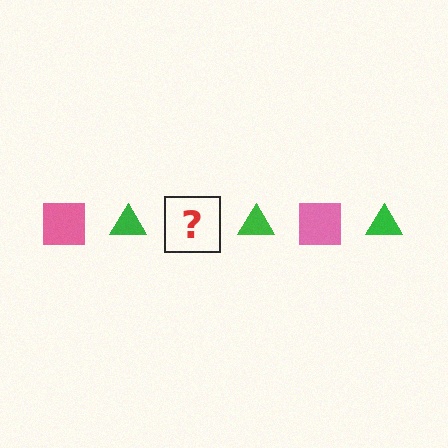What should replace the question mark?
The question mark should be replaced with a pink square.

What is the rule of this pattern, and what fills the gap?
The rule is that the pattern alternates between pink square and green triangle. The gap should be filled with a pink square.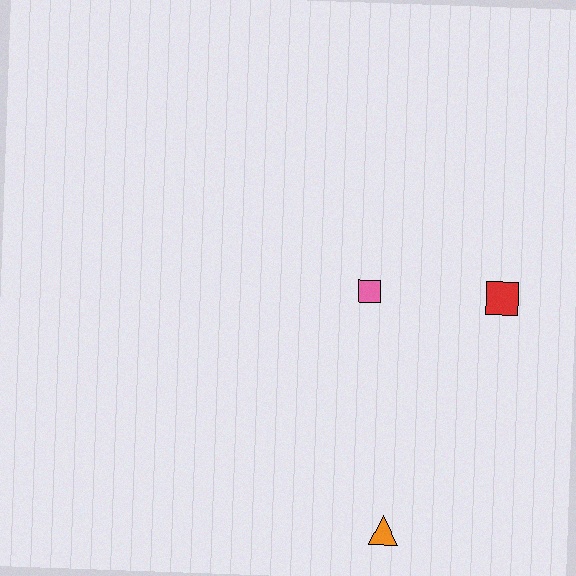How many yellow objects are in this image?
There are no yellow objects.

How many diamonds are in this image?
There are no diamonds.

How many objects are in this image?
There are 3 objects.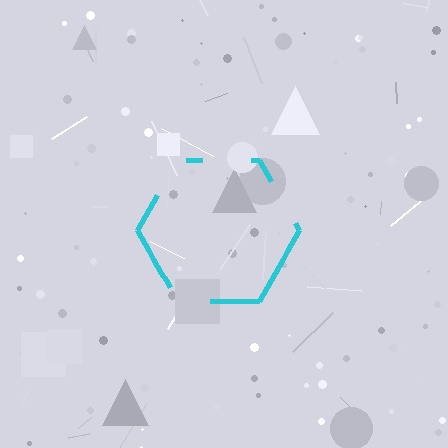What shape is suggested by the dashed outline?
The dashed outline suggests a hexagon.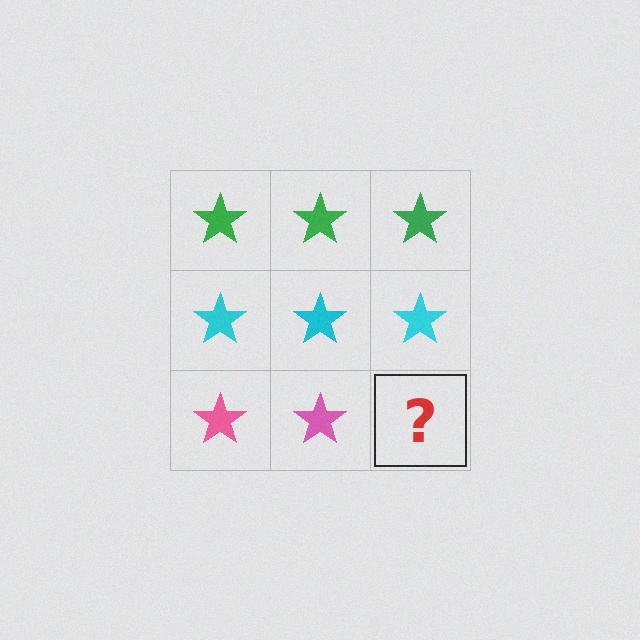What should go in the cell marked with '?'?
The missing cell should contain a pink star.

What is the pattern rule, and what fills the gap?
The rule is that each row has a consistent color. The gap should be filled with a pink star.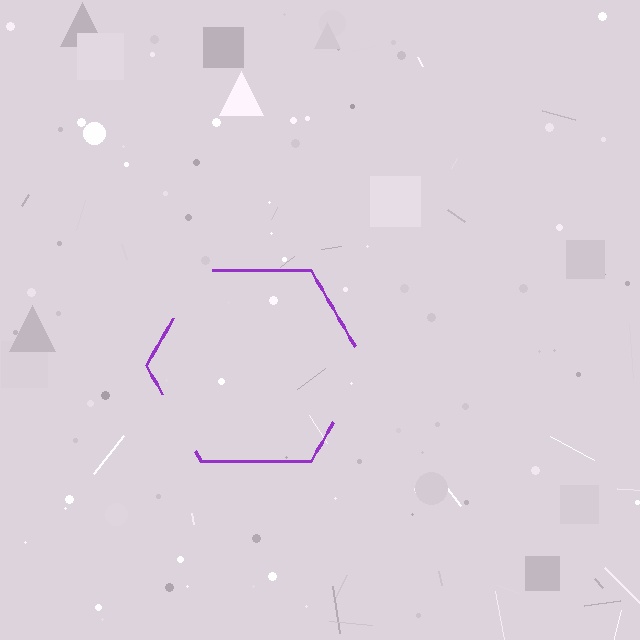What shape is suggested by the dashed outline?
The dashed outline suggests a hexagon.